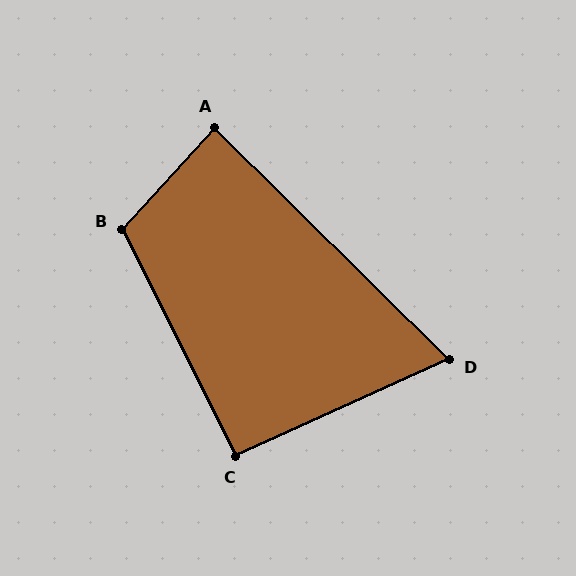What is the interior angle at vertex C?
Approximately 92 degrees (approximately right).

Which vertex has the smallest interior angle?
D, at approximately 69 degrees.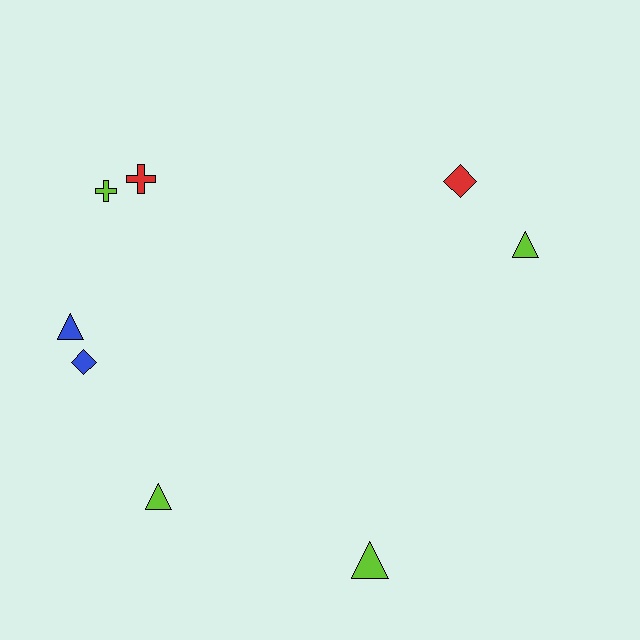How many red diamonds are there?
There is 1 red diamond.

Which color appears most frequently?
Lime, with 4 objects.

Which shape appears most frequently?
Triangle, with 4 objects.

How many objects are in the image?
There are 8 objects.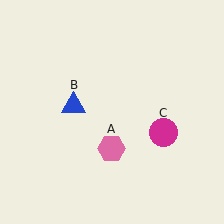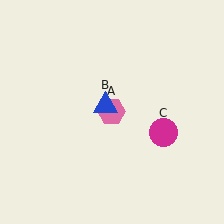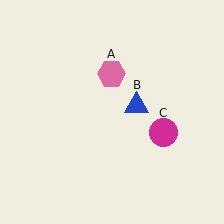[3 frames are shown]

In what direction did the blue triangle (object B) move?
The blue triangle (object B) moved right.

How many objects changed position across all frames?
2 objects changed position: pink hexagon (object A), blue triangle (object B).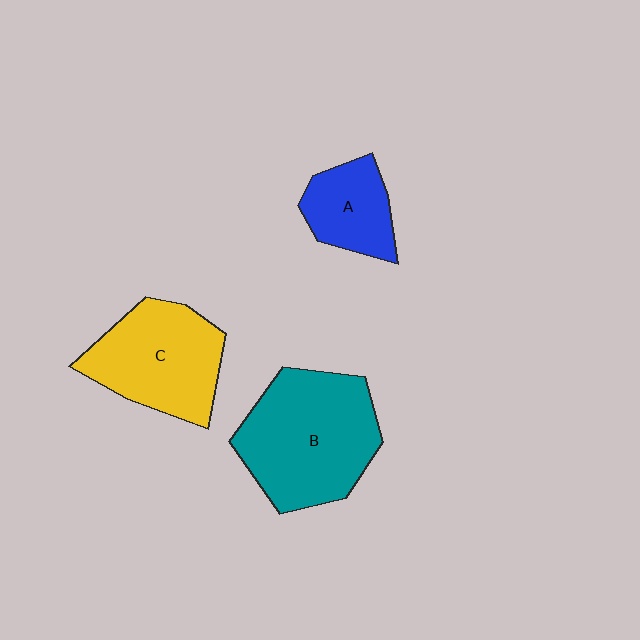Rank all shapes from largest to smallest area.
From largest to smallest: B (teal), C (yellow), A (blue).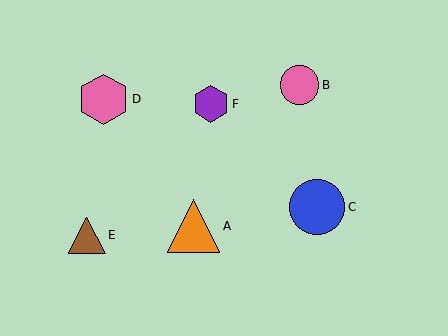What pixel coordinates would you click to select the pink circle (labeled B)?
Click at (300, 85) to select the pink circle B.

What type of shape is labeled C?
Shape C is a blue circle.